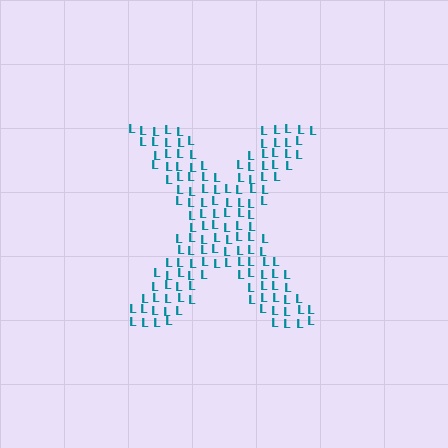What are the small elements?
The small elements are letter L's.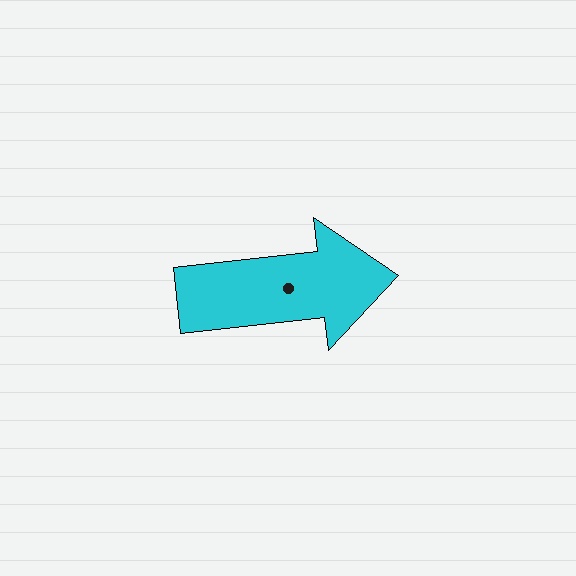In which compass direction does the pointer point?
East.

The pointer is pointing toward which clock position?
Roughly 3 o'clock.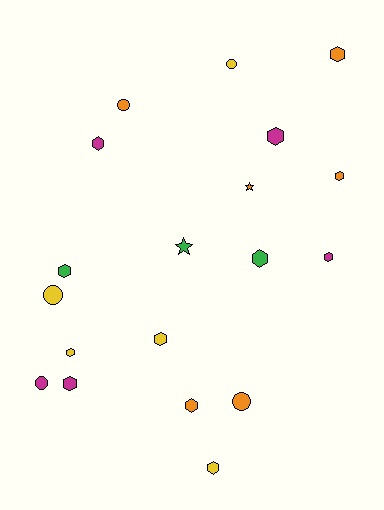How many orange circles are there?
There are 2 orange circles.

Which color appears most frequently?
Orange, with 6 objects.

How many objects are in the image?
There are 19 objects.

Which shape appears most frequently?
Hexagon, with 12 objects.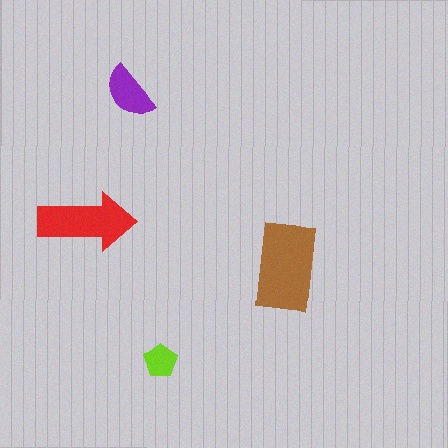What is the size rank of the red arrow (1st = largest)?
2nd.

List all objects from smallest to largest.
The lime pentagon, the purple semicircle, the red arrow, the brown rectangle.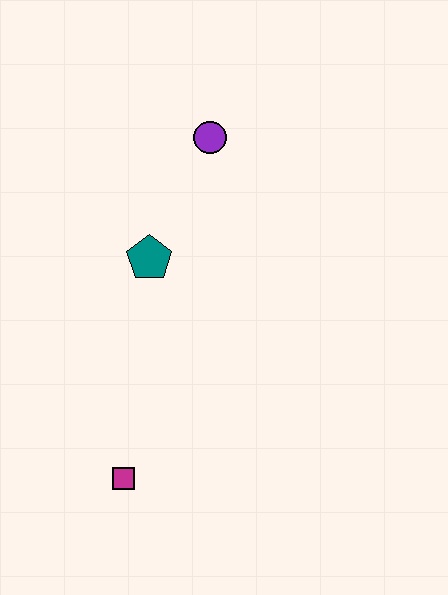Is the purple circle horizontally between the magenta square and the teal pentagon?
No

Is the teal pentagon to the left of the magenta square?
No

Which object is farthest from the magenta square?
The purple circle is farthest from the magenta square.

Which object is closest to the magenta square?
The teal pentagon is closest to the magenta square.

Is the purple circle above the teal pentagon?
Yes